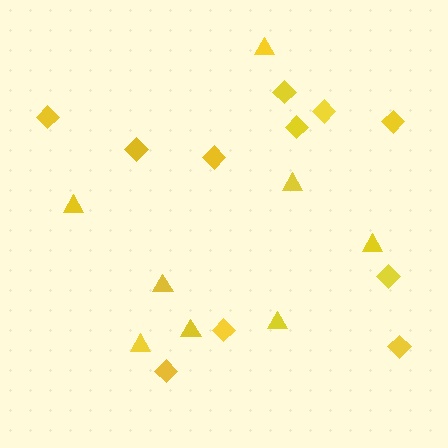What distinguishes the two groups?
There are 2 groups: one group of triangles (8) and one group of diamonds (11).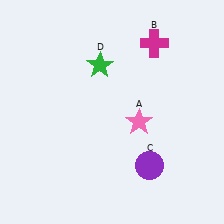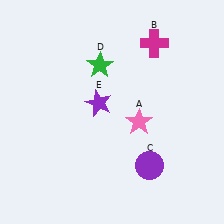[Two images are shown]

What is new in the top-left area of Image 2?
A purple star (E) was added in the top-left area of Image 2.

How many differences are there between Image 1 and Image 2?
There is 1 difference between the two images.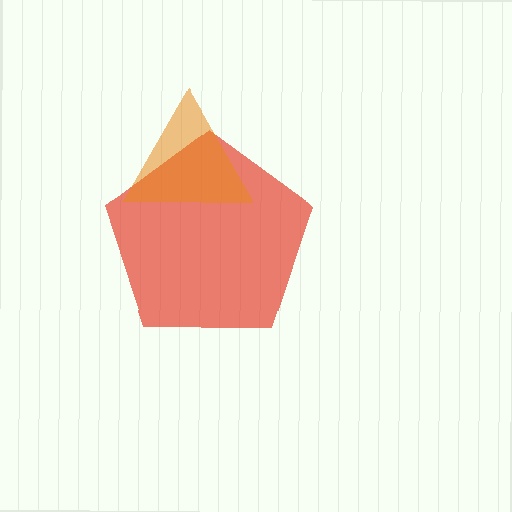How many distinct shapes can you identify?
There are 2 distinct shapes: a red pentagon, an orange triangle.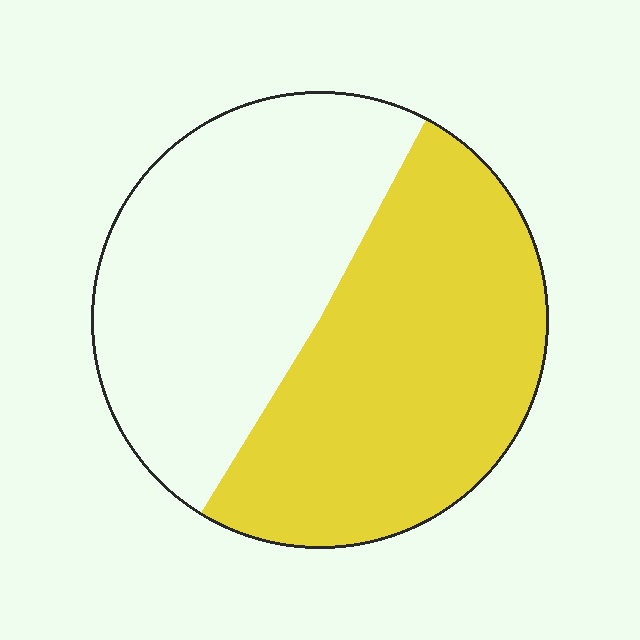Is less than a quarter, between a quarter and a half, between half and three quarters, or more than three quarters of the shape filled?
Between half and three quarters.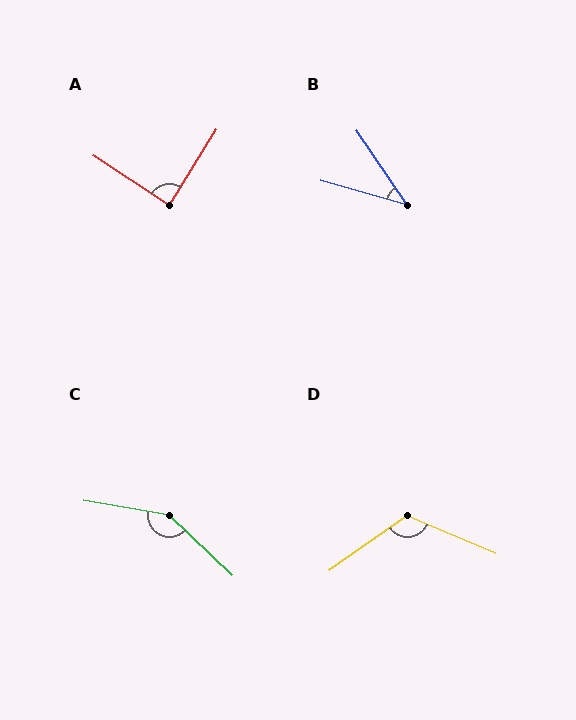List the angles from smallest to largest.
B (40°), A (89°), D (121°), C (146°).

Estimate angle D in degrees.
Approximately 121 degrees.